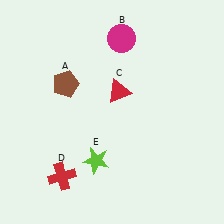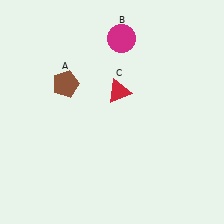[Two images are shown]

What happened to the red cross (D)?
The red cross (D) was removed in Image 2. It was in the bottom-left area of Image 1.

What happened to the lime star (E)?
The lime star (E) was removed in Image 2. It was in the bottom-left area of Image 1.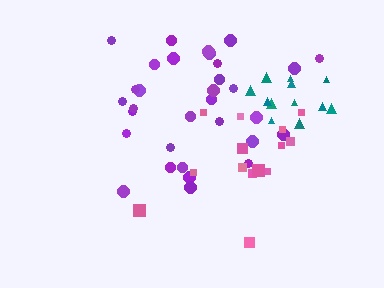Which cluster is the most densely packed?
Teal.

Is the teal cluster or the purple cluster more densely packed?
Teal.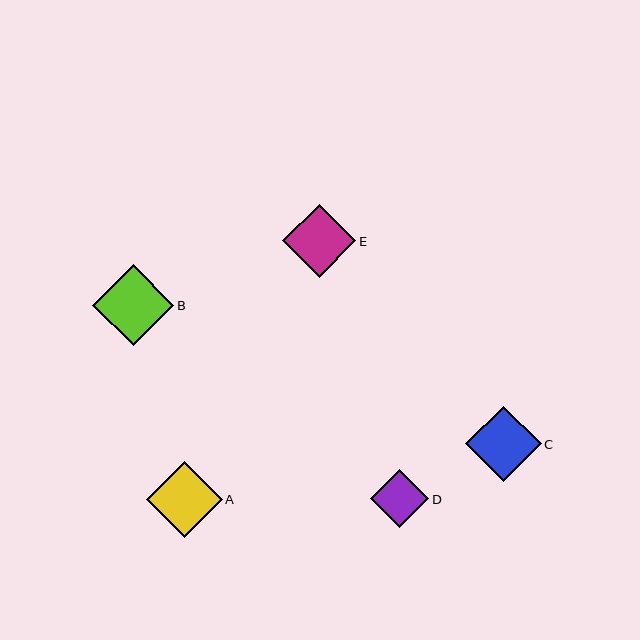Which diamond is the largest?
Diamond B is the largest with a size of approximately 81 pixels.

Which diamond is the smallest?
Diamond D is the smallest with a size of approximately 58 pixels.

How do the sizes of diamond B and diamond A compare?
Diamond B and diamond A are approximately the same size.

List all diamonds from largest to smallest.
From largest to smallest: B, A, C, E, D.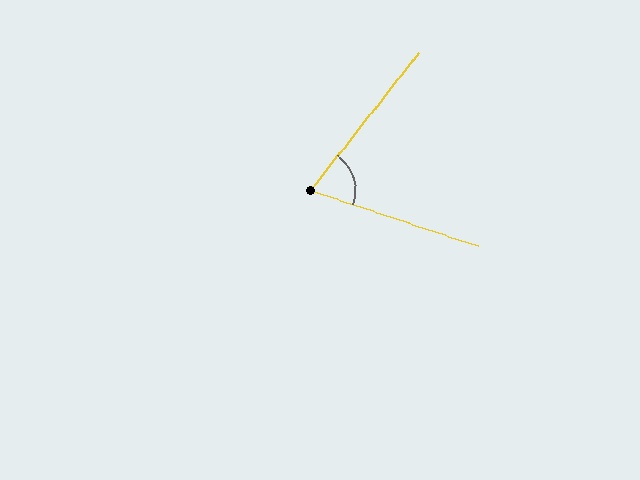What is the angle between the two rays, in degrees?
Approximately 70 degrees.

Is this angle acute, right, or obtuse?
It is acute.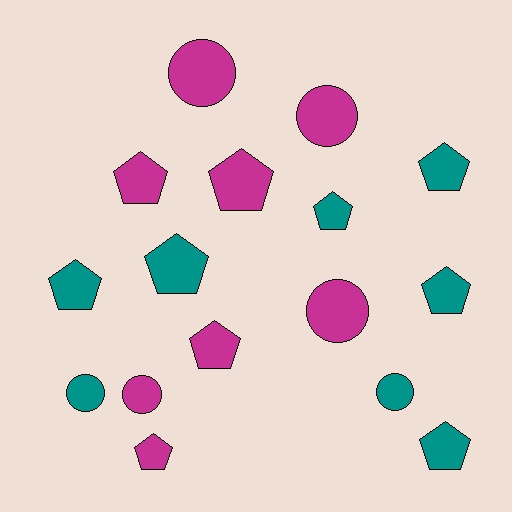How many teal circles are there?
There are 2 teal circles.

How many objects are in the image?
There are 16 objects.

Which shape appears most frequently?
Pentagon, with 10 objects.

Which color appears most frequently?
Teal, with 8 objects.